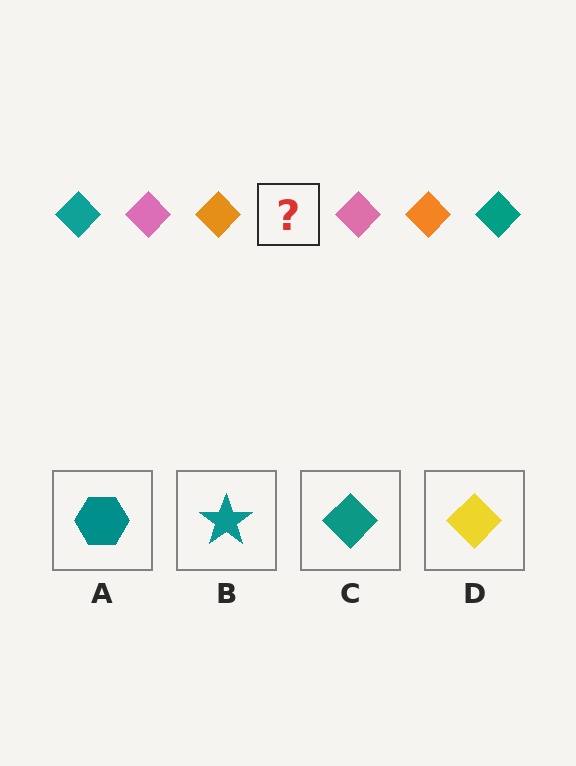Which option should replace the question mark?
Option C.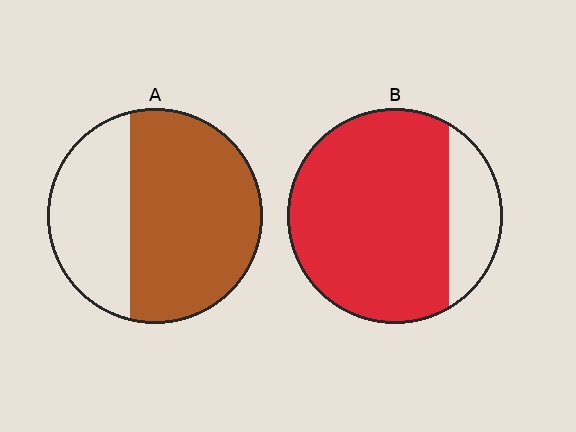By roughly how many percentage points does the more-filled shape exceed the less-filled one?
By roughly 15 percentage points (B over A).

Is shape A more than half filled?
Yes.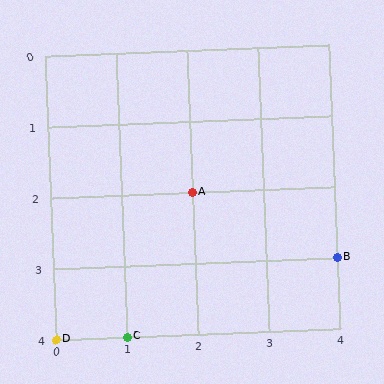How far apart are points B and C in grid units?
Points B and C are 3 columns and 1 row apart (about 3.2 grid units diagonally).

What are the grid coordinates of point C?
Point C is at grid coordinates (1, 4).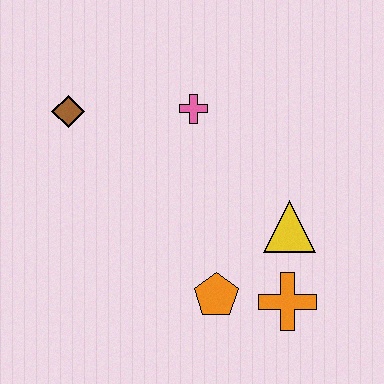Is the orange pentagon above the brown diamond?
No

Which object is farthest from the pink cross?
The orange cross is farthest from the pink cross.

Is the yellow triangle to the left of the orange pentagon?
No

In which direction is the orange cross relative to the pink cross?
The orange cross is below the pink cross.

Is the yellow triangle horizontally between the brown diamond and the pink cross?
No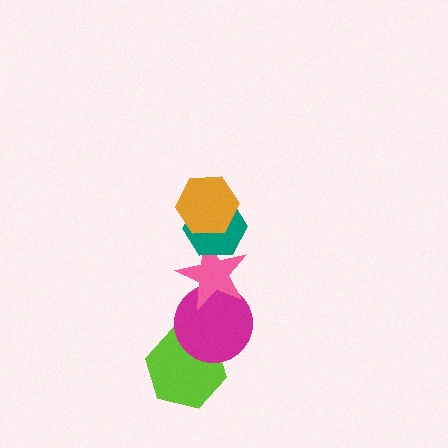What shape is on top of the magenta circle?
The pink star is on top of the magenta circle.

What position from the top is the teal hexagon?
The teal hexagon is 2nd from the top.